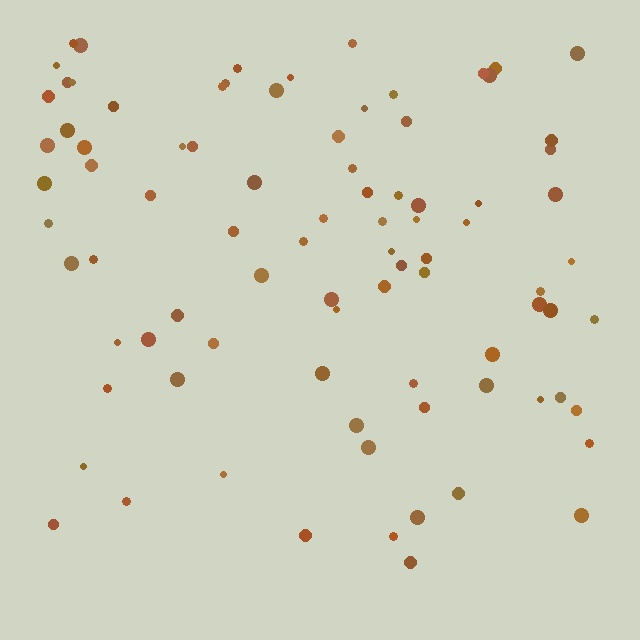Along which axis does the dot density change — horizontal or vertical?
Vertical.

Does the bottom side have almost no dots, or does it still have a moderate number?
Still a moderate number, just noticeably fewer than the top.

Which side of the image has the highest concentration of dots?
The top.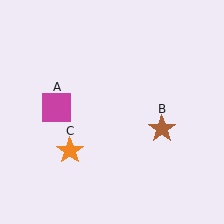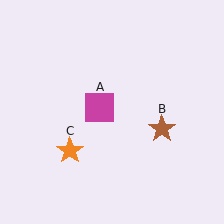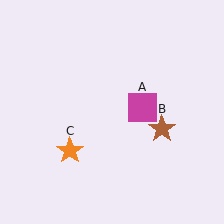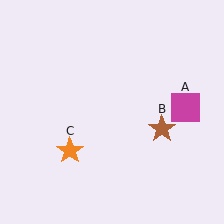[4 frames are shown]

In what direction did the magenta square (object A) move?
The magenta square (object A) moved right.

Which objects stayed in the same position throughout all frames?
Brown star (object B) and orange star (object C) remained stationary.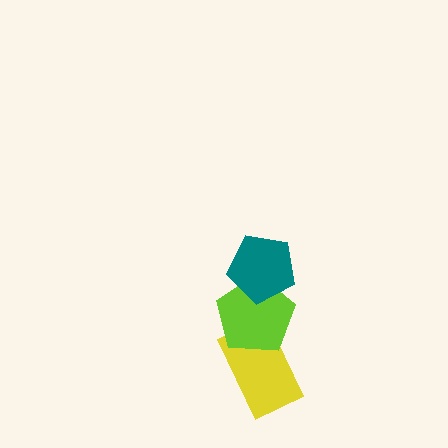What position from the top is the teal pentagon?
The teal pentagon is 1st from the top.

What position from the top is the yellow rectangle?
The yellow rectangle is 3rd from the top.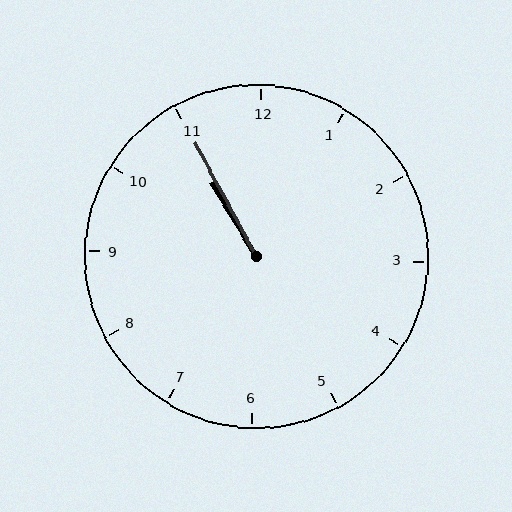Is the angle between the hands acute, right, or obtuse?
It is acute.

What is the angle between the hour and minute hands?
Approximately 2 degrees.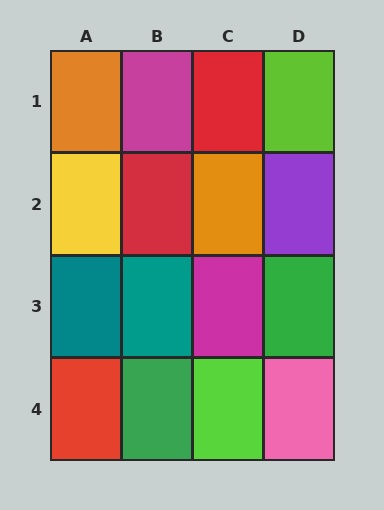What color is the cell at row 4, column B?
Green.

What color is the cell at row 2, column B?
Red.